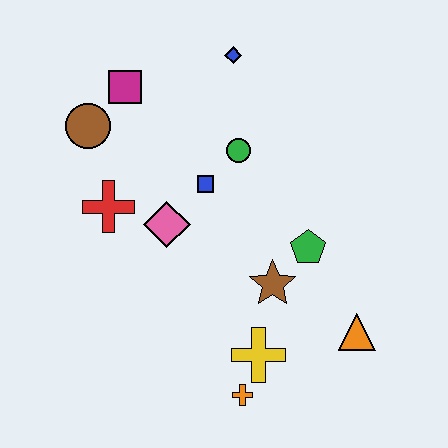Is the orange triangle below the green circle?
Yes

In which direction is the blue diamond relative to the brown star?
The blue diamond is above the brown star.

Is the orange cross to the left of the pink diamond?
No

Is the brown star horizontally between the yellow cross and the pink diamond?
No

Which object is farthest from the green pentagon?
The brown circle is farthest from the green pentagon.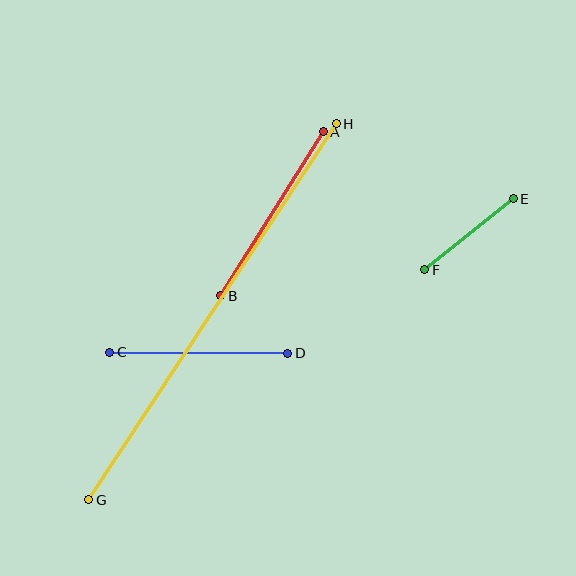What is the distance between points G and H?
The distance is approximately 450 pixels.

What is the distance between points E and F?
The distance is approximately 113 pixels.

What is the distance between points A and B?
The distance is approximately 193 pixels.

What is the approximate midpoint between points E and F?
The midpoint is at approximately (469, 234) pixels.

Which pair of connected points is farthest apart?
Points G and H are farthest apart.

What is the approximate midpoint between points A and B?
The midpoint is at approximately (272, 214) pixels.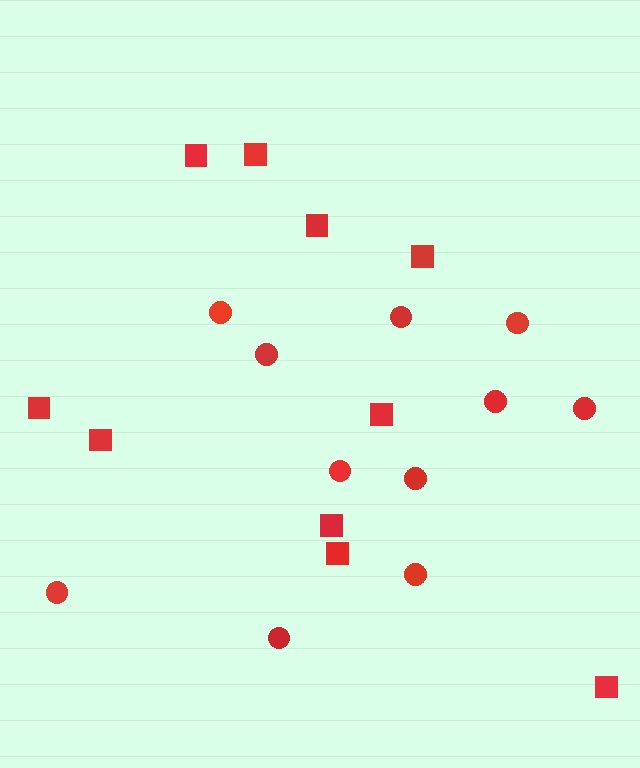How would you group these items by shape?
There are 2 groups: one group of squares (10) and one group of circles (11).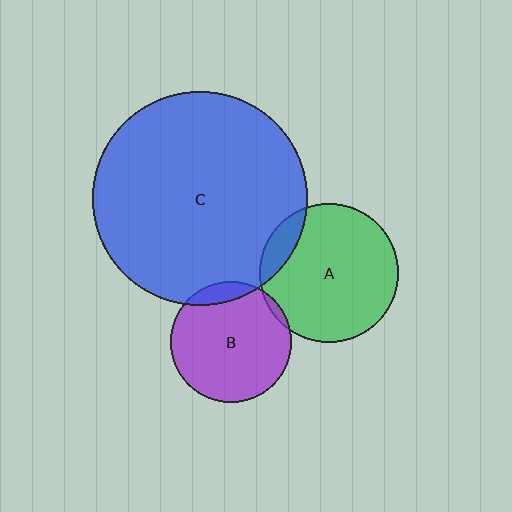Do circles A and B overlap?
Yes.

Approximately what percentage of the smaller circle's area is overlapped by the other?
Approximately 5%.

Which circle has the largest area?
Circle C (blue).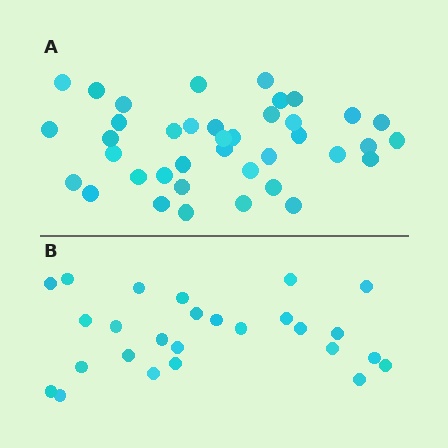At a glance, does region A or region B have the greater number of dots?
Region A (the top region) has more dots.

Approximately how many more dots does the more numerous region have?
Region A has approximately 15 more dots than region B.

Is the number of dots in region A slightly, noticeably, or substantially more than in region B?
Region A has substantially more. The ratio is roughly 1.5 to 1.